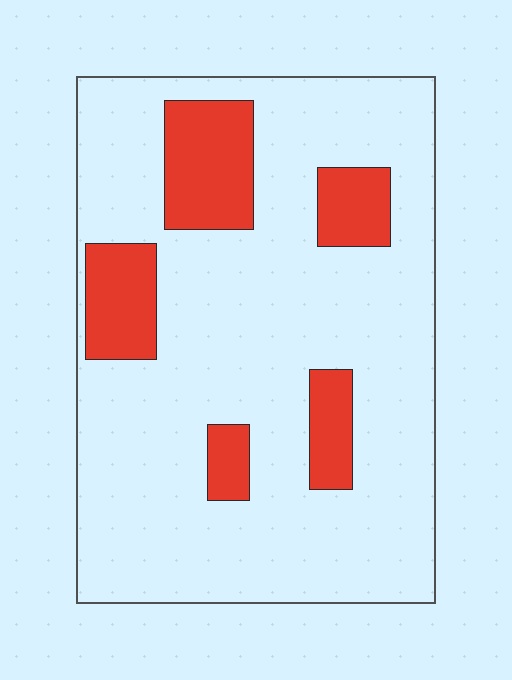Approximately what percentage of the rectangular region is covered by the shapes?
Approximately 20%.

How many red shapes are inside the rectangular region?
5.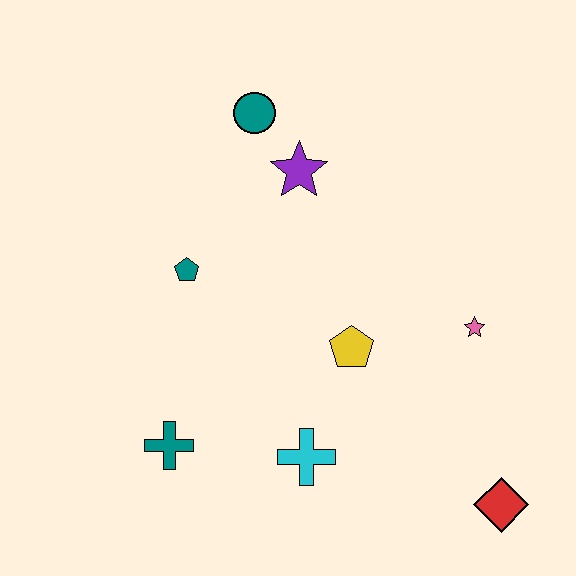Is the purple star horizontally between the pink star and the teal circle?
Yes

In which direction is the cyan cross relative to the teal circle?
The cyan cross is below the teal circle.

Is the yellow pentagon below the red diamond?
No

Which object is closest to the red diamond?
The pink star is closest to the red diamond.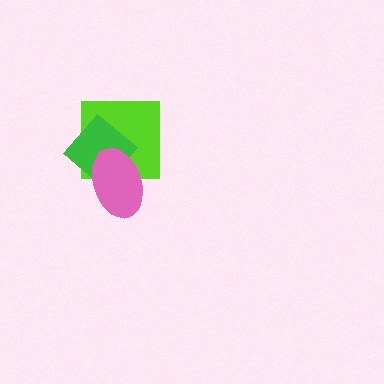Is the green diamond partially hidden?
Yes, it is partially covered by another shape.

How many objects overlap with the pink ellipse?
2 objects overlap with the pink ellipse.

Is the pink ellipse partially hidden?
No, no other shape covers it.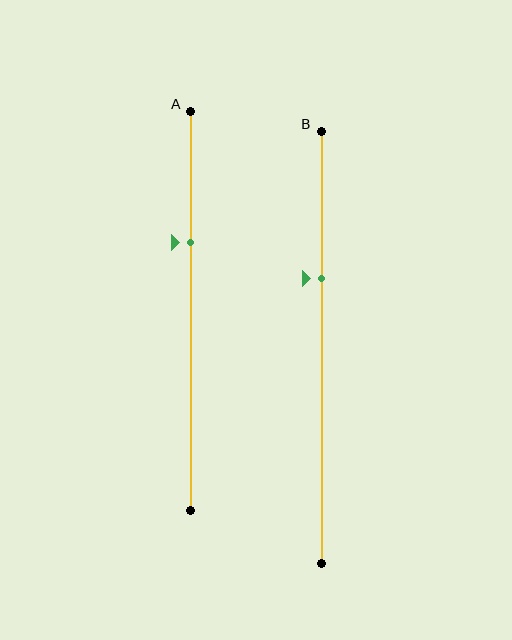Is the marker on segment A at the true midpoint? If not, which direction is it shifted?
No, the marker on segment A is shifted upward by about 17% of the segment length.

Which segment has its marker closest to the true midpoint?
Segment B has its marker closest to the true midpoint.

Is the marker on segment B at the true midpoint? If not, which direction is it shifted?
No, the marker on segment B is shifted upward by about 16% of the segment length.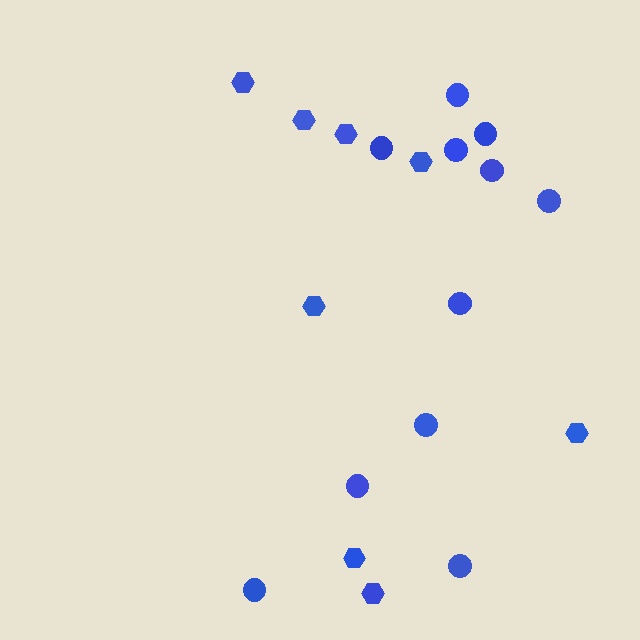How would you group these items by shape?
There are 2 groups: one group of circles (11) and one group of hexagons (8).